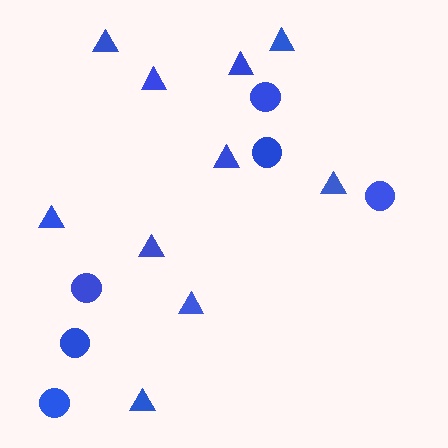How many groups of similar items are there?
There are 2 groups: one group of triangles (10) and one group of circles (6).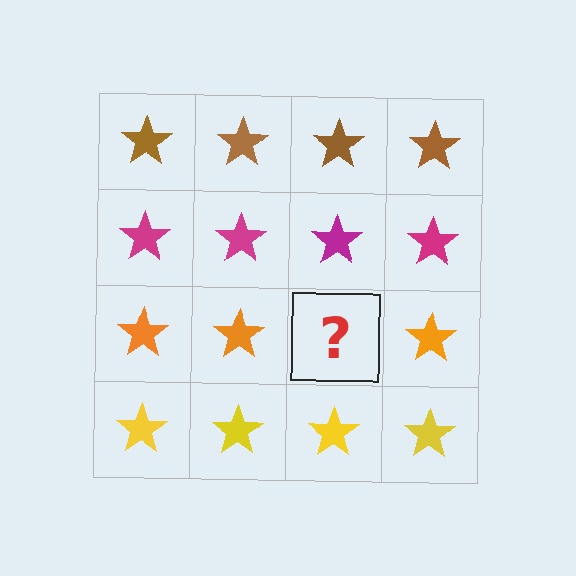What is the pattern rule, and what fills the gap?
The rule is that each row has a consistent color. The gap should be filled with an orange star.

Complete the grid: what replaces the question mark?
The question mark should be replaced with an orange star.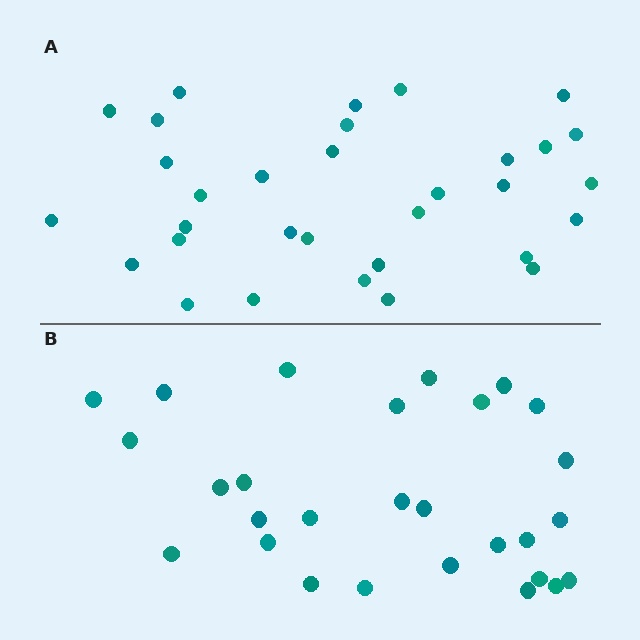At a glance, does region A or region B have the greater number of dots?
Region A (the top region) has more dots.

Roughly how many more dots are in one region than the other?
Region A has about 4 more dots than region B.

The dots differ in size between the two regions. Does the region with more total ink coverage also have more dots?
No. Region B has more total ink coverage because its dots are larger, but region A actually contains more individual dots. Total area can be misleading — the number of items is what matters here.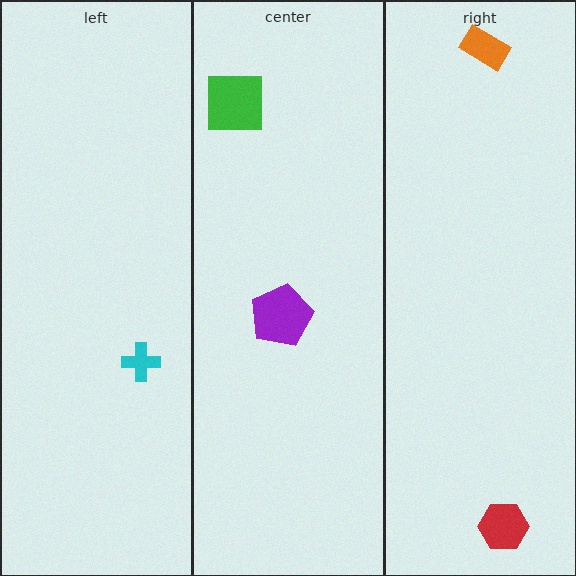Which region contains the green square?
The center region.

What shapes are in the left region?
The cyan cross.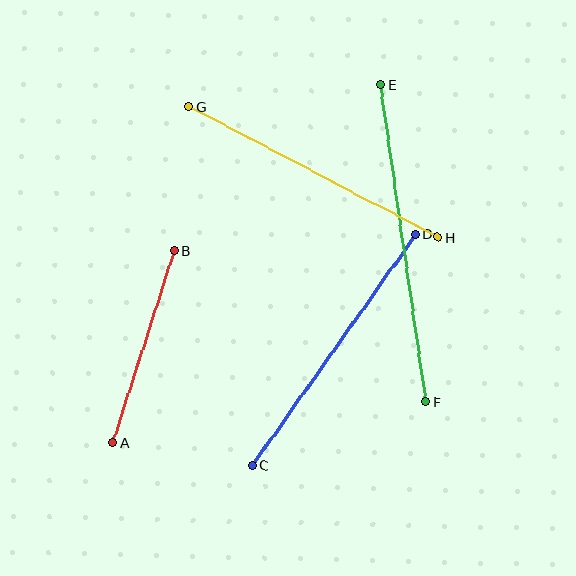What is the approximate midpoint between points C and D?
The midpoint is at approximately (334, 350) pixels.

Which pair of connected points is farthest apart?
Points E and F are farthest apart.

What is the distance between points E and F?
The distance is approximately 321 pixels.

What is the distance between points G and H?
The distance is approximately 281 pixels.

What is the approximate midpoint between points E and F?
The midpoint is at approximately (403, 243) pixels.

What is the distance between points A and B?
The distance is approximately 202 pixels.